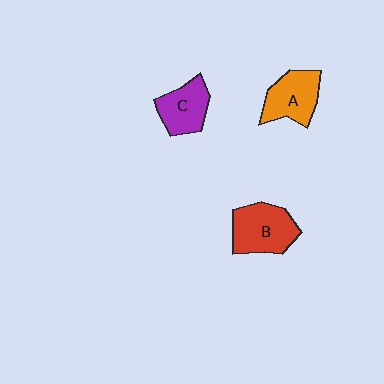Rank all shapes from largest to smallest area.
From largest to smallest: B (red), A (orange), C (purple).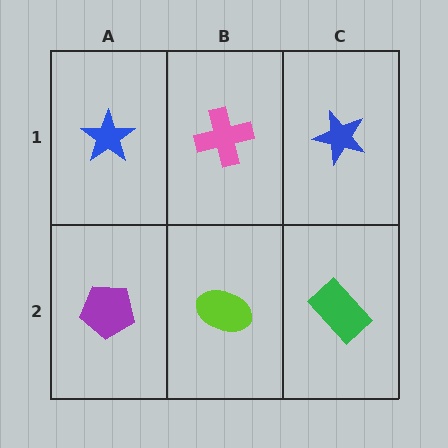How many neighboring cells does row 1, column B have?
3.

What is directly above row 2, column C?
A blue star.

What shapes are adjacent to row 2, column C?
A blue star (row 1, column C), a lime ellipse (row 2, column B).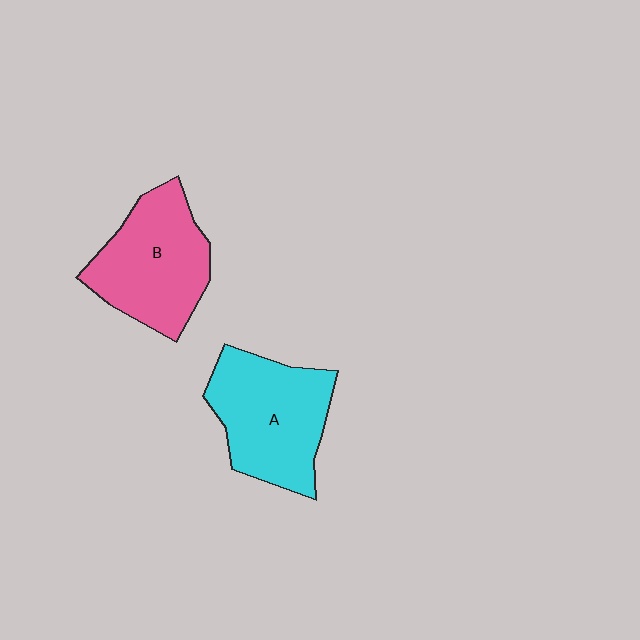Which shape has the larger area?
Shape A (cyan).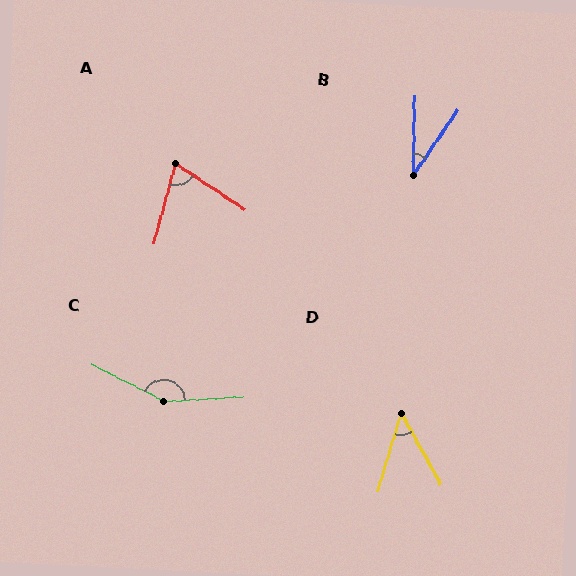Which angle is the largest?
C, at approximately 150 degrees.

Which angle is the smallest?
B, at approximately 34 degrees.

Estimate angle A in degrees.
Approximately 71 degrees.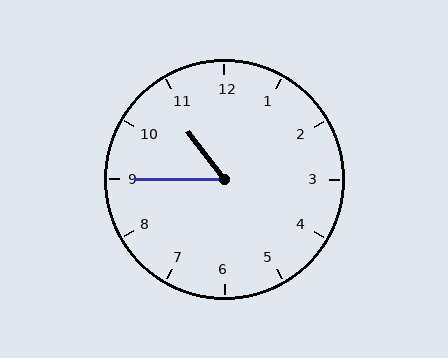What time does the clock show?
10:45.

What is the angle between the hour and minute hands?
Approximately 52 degrees.